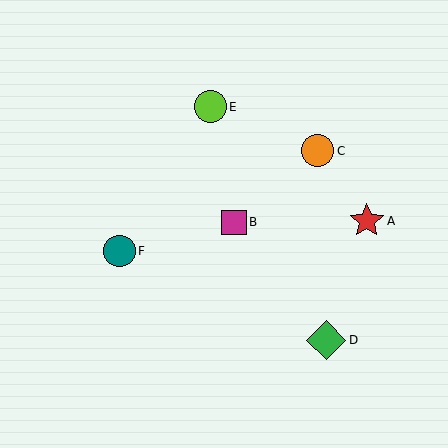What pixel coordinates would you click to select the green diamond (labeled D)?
Click at (326, 340) to select the green diamond D.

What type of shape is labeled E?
Shape E is a lime circle.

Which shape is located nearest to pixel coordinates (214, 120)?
The lime circle (labeled E) at (210, 107) is nearest to that location.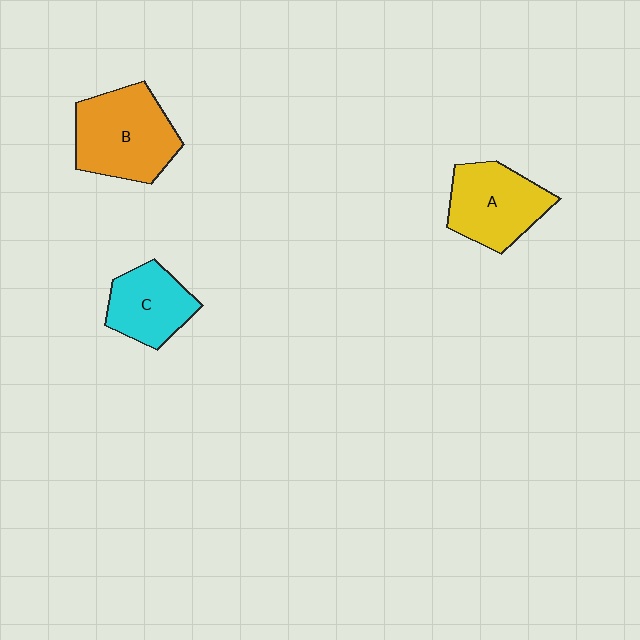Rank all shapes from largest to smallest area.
From largest to smallest: B (orange), A (yellow), C (cyan).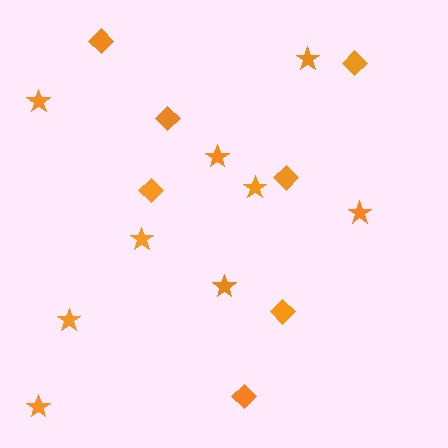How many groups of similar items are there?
There are 2 groups: one group of stars (9) and one group of diamonds (7).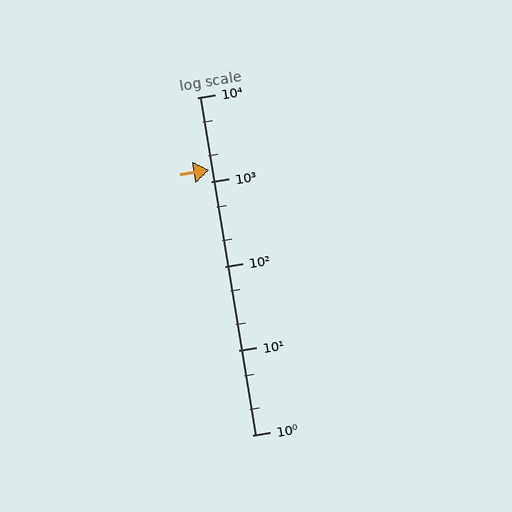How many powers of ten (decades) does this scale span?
The scale spans 4 decades, from 1 to 10000.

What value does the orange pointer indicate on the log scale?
The pointer indicates approximately 1400.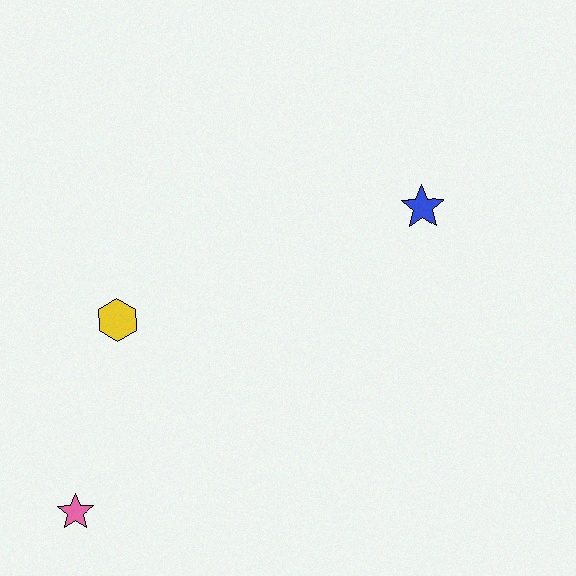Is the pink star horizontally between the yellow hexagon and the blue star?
No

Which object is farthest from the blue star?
The pink star is farthest from the blue star.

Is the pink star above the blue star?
No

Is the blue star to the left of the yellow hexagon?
No